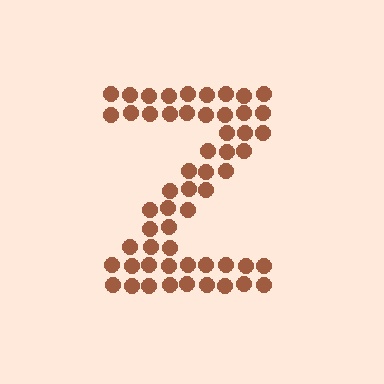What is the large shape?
The large shape is the letter Z.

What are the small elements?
The small elements are circles.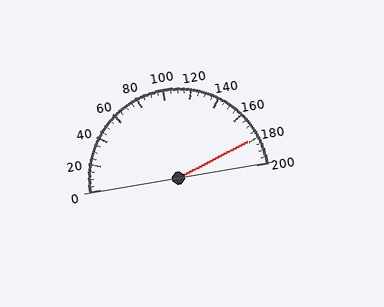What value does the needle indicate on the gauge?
The needle indicates approximately 180.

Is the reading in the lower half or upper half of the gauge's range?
The reading is in the upper half of the range (0 to 200).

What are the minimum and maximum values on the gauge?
The gauge ranges from 0 to 200.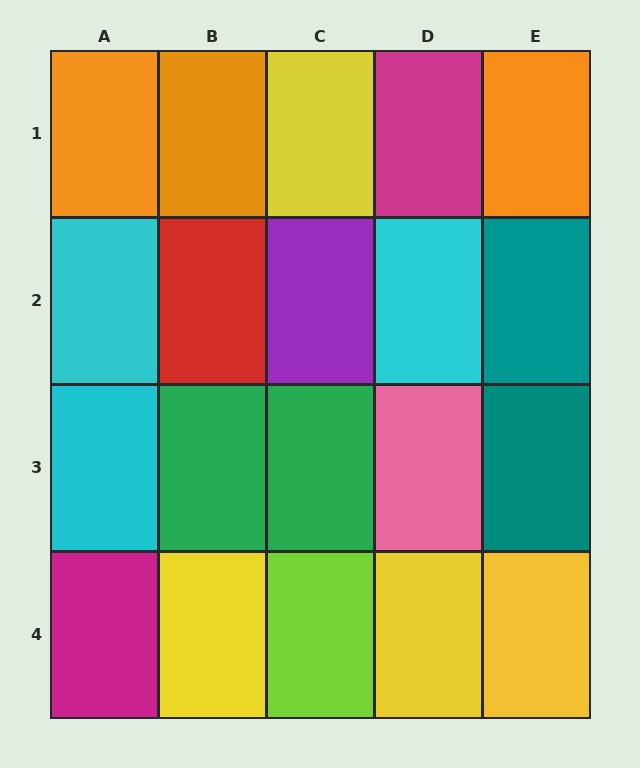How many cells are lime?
1 cell is lime.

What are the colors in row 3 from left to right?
Cyan, green, green, pink, teal.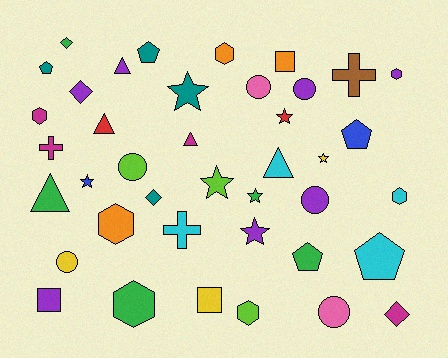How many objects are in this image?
There are 40 objects.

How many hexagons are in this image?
There are 7 hexagons.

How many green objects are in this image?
There are 5 green objects.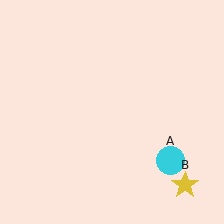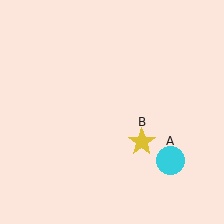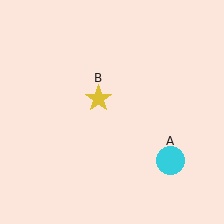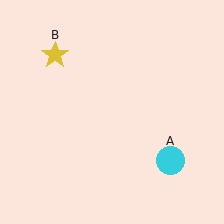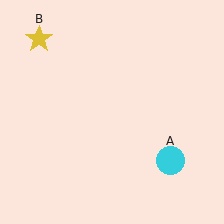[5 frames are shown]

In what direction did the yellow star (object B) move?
The yellow star (object B) moved up and to the left.